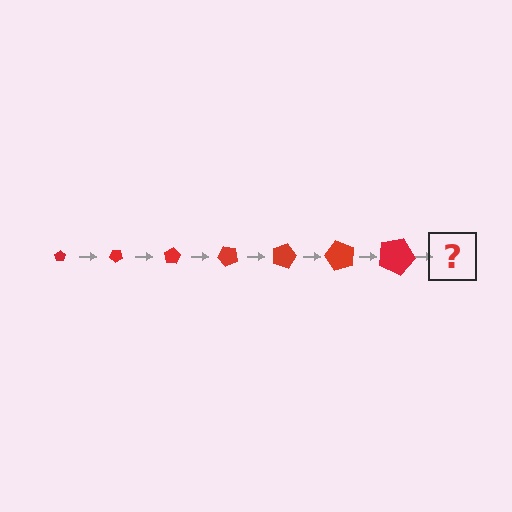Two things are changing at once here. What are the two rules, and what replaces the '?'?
The two rules are that the pentagon grows larger each step and it rotates 40 degrees each step. The '?' should be a pentagon, larger than the previous one and rotated 280 degrees from the start.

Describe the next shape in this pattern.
It should be a pentagon, larger than the previous one and rotated 280 degrees from the start.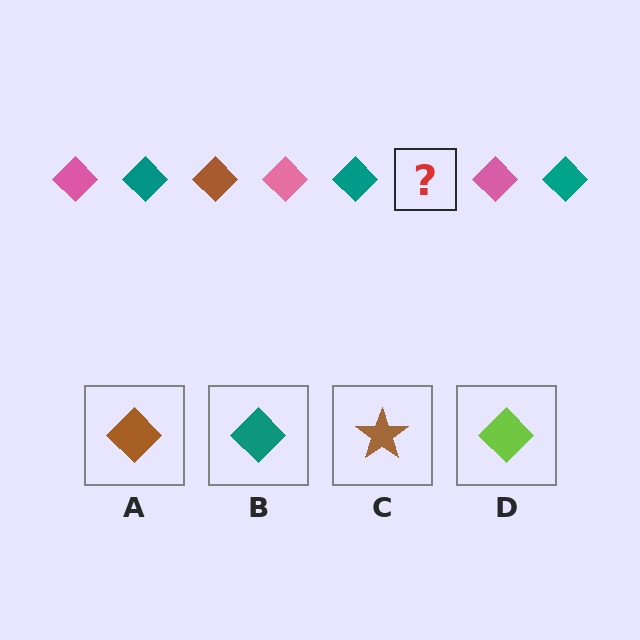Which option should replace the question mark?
Option A.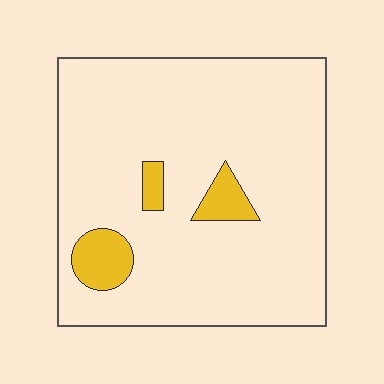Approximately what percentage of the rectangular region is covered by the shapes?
Approximately 10%.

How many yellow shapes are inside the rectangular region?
3.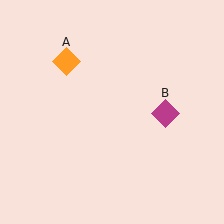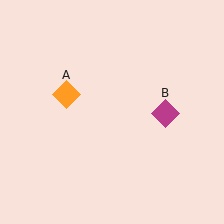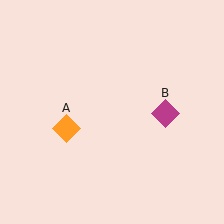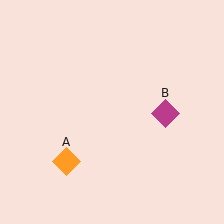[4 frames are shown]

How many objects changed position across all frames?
1 object changed position: orange diamond (object A).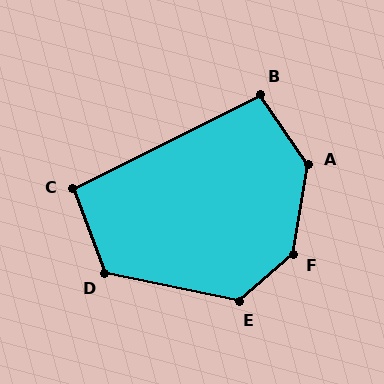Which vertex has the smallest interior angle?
C, at approximately 96 degrees.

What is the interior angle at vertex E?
Approximately 127 degrees (obtuse).